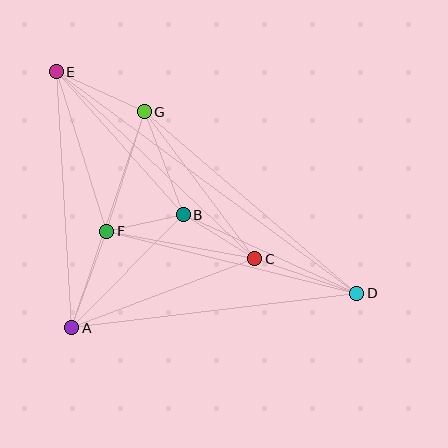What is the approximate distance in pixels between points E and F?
The distance between E and F is approximately 168 pixels.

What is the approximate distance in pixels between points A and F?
The distance between A and F is approximately 102 pixels.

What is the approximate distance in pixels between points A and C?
The distance between A and C is approximately 196 pixels.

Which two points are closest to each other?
Points B and F are closest to each other.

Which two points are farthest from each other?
Points D and E are farthest from each other.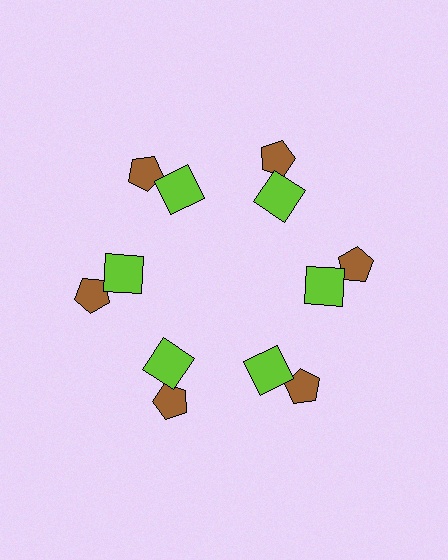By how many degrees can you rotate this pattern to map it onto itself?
The pattern maps onto itself every 60 degrees of rotation.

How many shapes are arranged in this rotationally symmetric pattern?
There are 12 shapes, arranged in 6 groups of 2.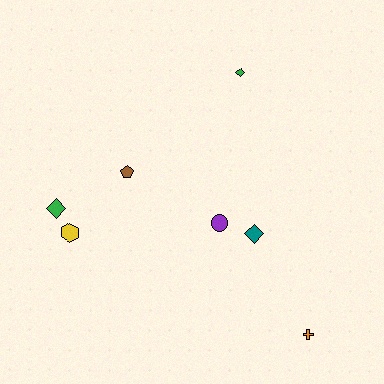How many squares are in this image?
There are no squares.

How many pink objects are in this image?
There are no pink objects.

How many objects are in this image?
There are 7 objects.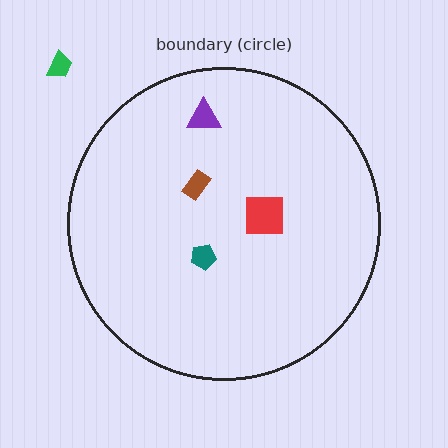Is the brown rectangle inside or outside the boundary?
Inside.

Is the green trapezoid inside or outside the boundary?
Outside.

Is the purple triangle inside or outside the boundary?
Inside.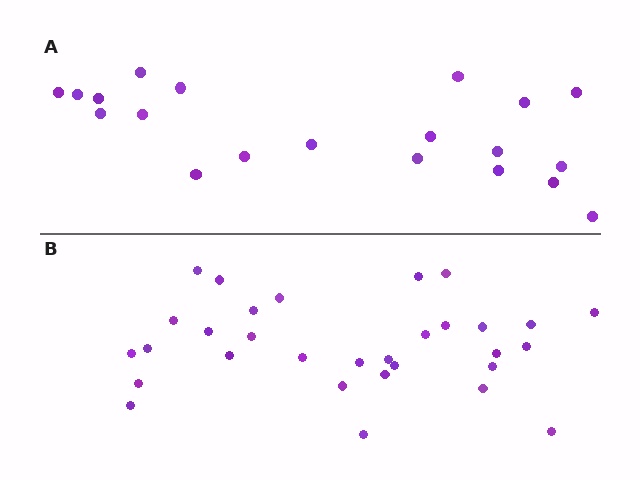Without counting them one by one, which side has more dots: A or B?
Region B (the bottom region) has more dots.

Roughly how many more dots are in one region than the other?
Region B has roughly 12 or so more dots than region A.